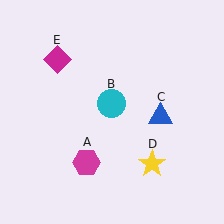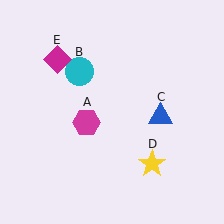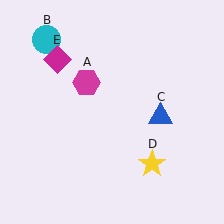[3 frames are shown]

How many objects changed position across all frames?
2 objects changed position: magenta hexagon (object A), cyan circle (object B).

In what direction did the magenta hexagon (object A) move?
The magenta hexagon (object A) moved up.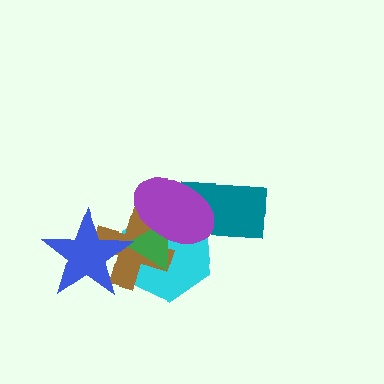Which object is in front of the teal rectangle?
The purple ellipse is in front of the teal rectangle.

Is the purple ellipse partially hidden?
No, no other shape covers it.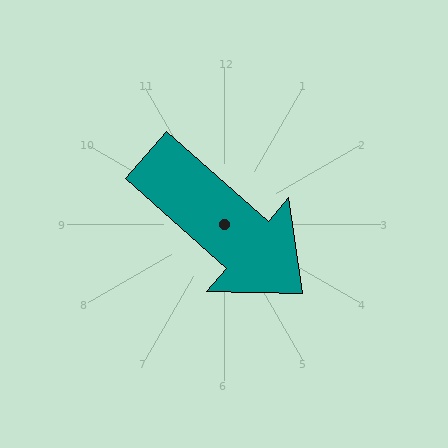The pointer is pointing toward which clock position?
Roughly 4 o'clock.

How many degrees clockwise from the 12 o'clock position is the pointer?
Approximately 131 degrees.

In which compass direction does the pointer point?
Southeast.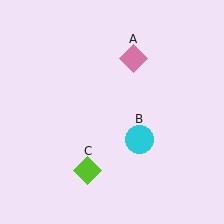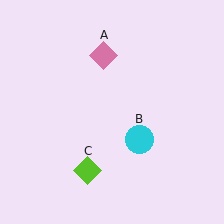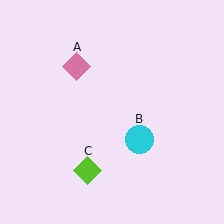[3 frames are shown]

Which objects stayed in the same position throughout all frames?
Cyan circle (object B) and lime diamond (object C) remained stationary.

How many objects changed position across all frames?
1 object changed position: pink diamond (object A).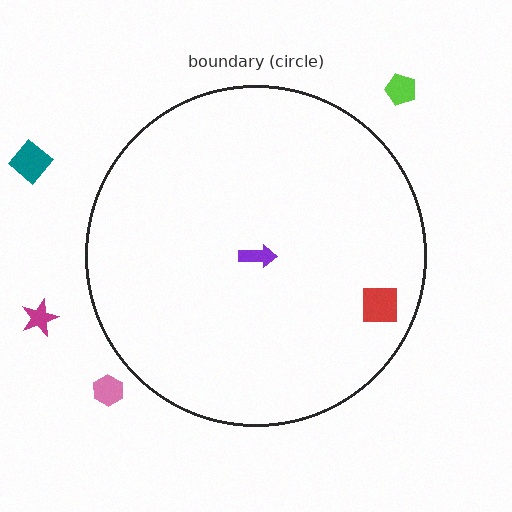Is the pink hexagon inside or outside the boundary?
Outside.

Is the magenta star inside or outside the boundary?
Outside.